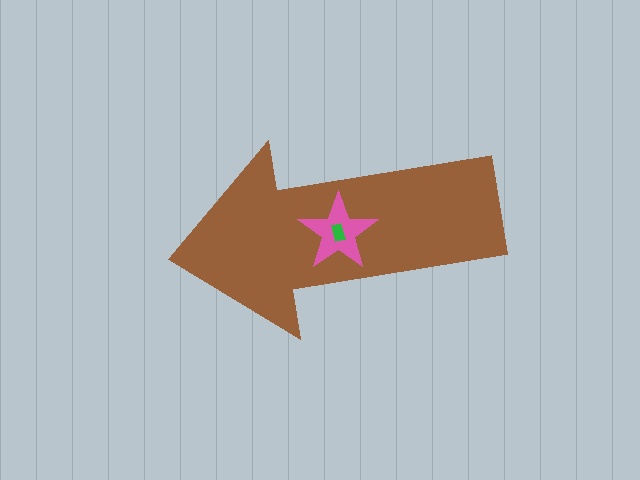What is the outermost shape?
The brown arrow.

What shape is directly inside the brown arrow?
The pink star.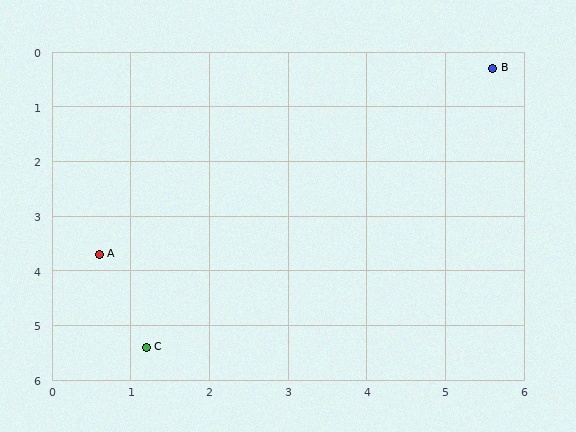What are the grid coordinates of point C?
Point C is at approximately (1.2, 5.4).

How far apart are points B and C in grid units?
Points B and C are about 6.7 grid units apart.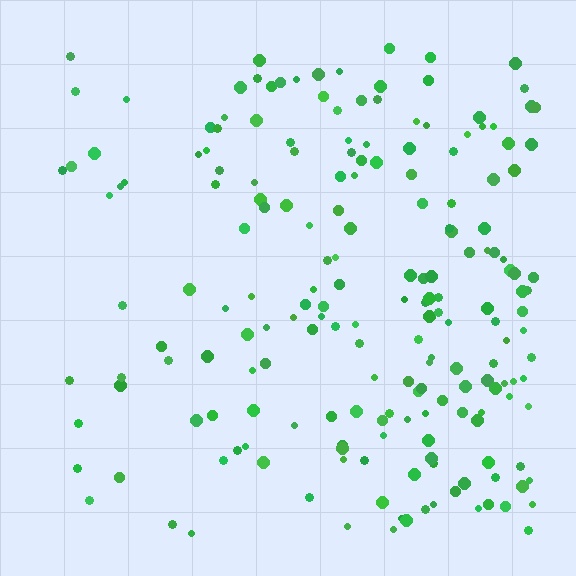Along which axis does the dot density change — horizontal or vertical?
Horizontal.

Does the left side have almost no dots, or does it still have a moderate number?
Still a moderate number, just noticeably fewer than the right.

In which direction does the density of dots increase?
From left to right, with the right side densest.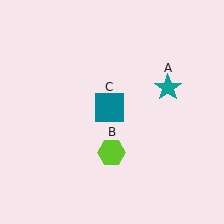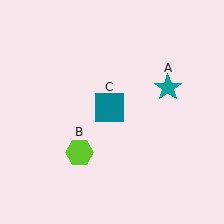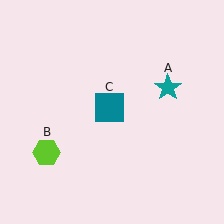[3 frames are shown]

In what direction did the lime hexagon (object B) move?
The lime hexagon (object B) moved left.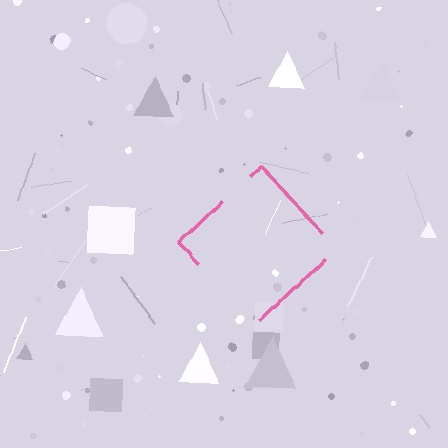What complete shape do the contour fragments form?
The contour fragments form a diamond.